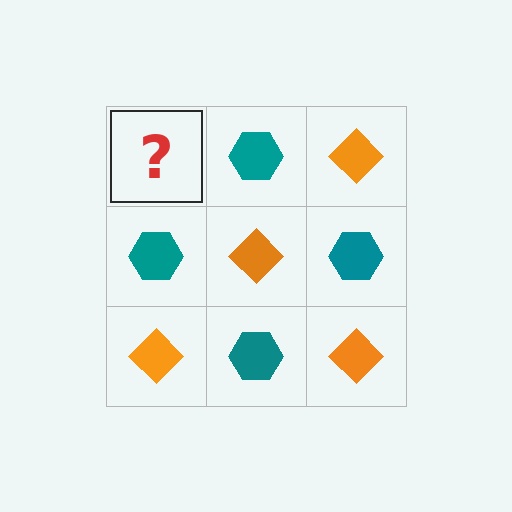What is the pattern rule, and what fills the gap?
The rule is that it alternates orange diamond and teal hexagon in a checkerboard pattern. The gap should be filled with an orange diamond.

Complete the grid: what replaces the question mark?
The question mark should be replaced with an orange diamond.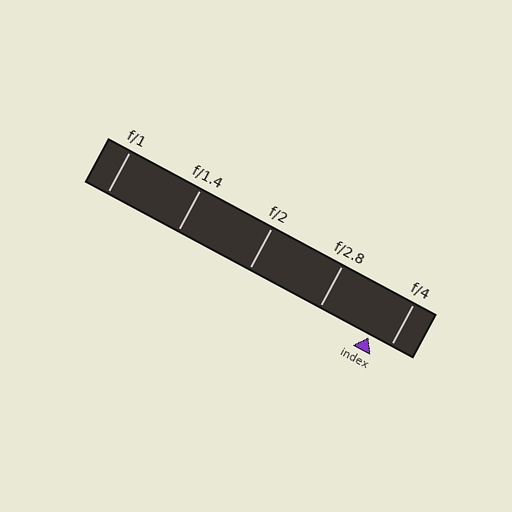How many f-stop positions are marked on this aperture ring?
There are 5 f-stop positions marked.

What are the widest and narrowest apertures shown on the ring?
The widest aperture shown is f/1 and the narrowest is f/4.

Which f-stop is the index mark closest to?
The index mark is closest to f/4.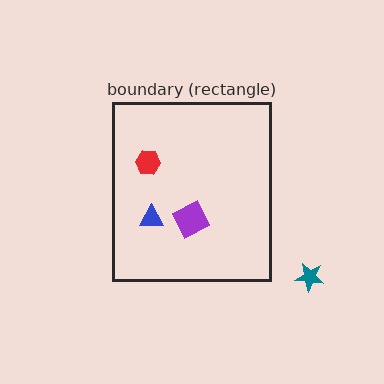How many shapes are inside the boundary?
3 inside, 1 outside.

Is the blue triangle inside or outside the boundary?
Inside.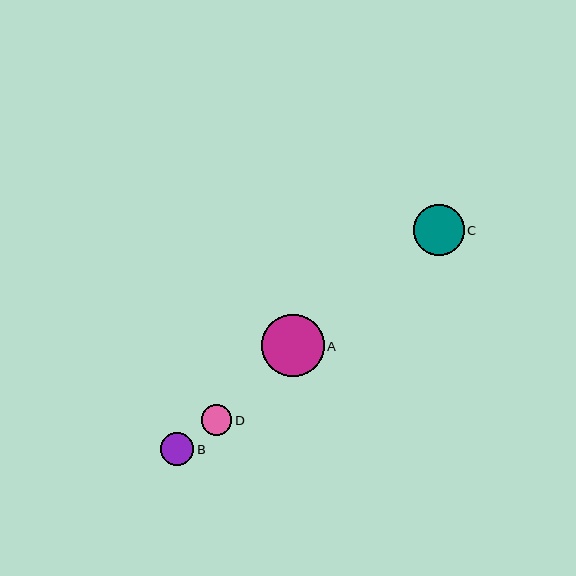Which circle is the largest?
Circle A is the largest with a size of approximately 62 pixels.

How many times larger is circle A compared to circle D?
Circle A is approximately 2.0 times the size of circle D.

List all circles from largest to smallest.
From largest to smallest: A, C, B, D.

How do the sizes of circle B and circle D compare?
Circle B and circle D are approximately the same size.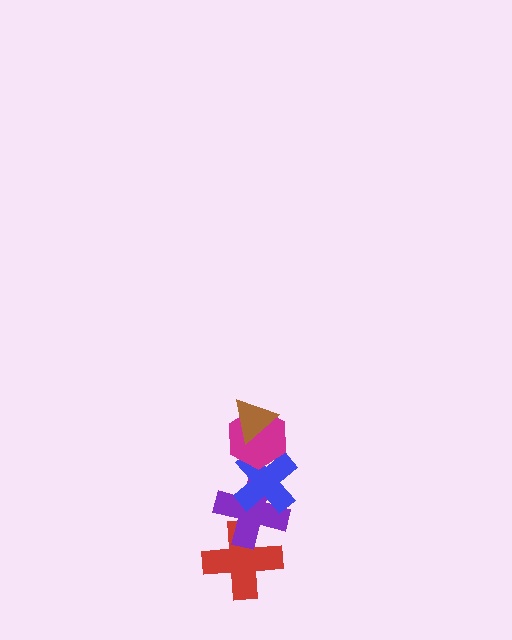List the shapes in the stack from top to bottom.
From top to bottom: the brown triangle, the magenta hexagon, the blue cross, the purple cross, the red cross.